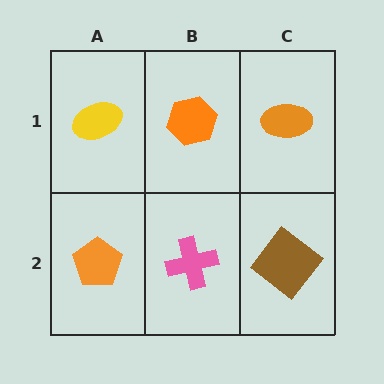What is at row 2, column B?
A pink cross.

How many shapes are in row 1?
3 shapes.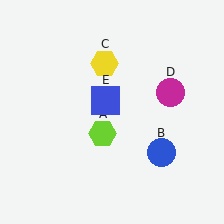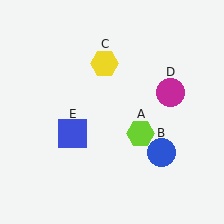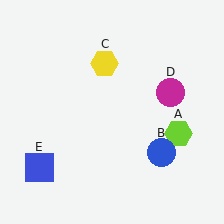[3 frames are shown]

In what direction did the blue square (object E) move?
The blue square (object E) moved down and to the left.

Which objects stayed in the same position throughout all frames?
Blue circle (object B) and yellow hexagon (object C) and magenta circle (object D) remained stationary.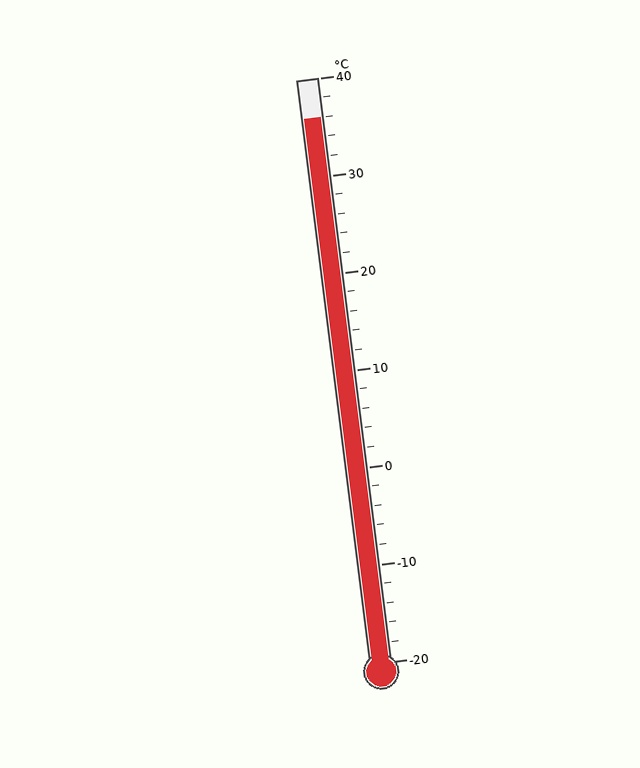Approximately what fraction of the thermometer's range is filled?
The thermometer is filled to approximately 95% of its range.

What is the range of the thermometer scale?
The thermometer scale ranges from -20°C to 40°C.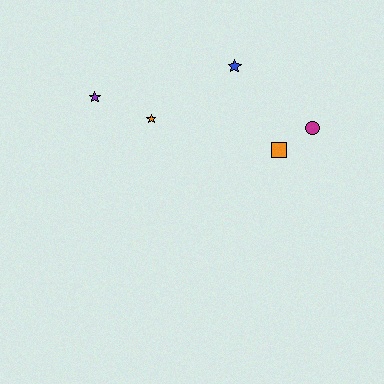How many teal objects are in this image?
There are no teal objects.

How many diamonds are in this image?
There are no diamonds.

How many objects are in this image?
There are 5 objects.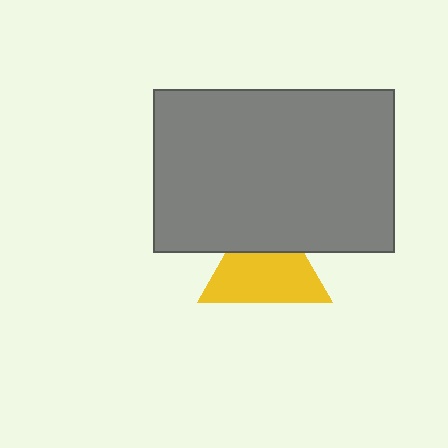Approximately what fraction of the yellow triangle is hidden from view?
Roughly 33% of the yellow triangle is hidden behind the gray rectangle.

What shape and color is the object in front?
The object in front is a gray rectangle.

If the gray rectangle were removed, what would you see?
You would see the complete yellow triangle.